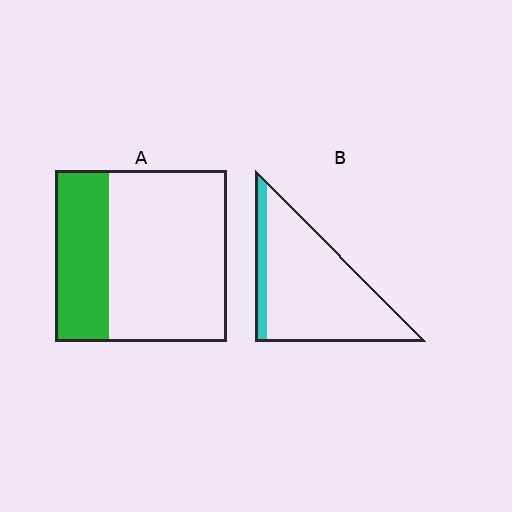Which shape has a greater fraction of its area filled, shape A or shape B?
Shape A.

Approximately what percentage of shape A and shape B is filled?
A is approximately 30% and B is approximately 15%.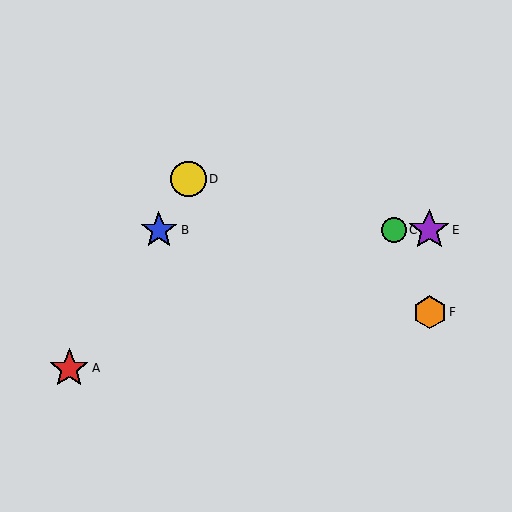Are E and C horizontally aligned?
Yes, both are at y≈230.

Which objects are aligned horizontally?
Objects B, C, E are aligned horizontally.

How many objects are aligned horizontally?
3 objects (B, C, E) are aligned horizontally.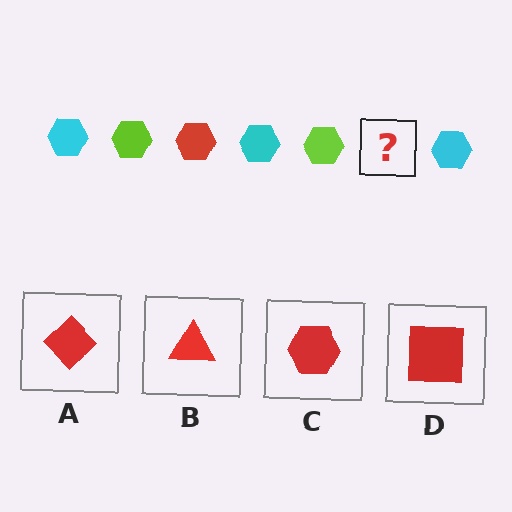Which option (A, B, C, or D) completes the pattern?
C.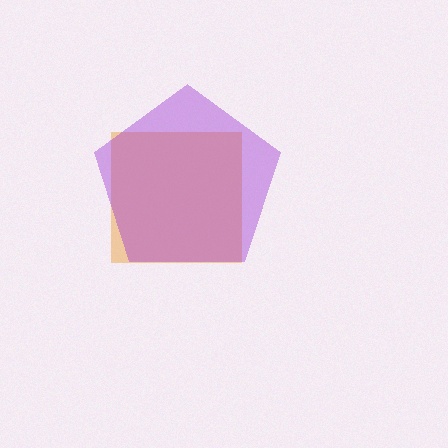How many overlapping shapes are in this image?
There are 2 overlapping shapes in the image.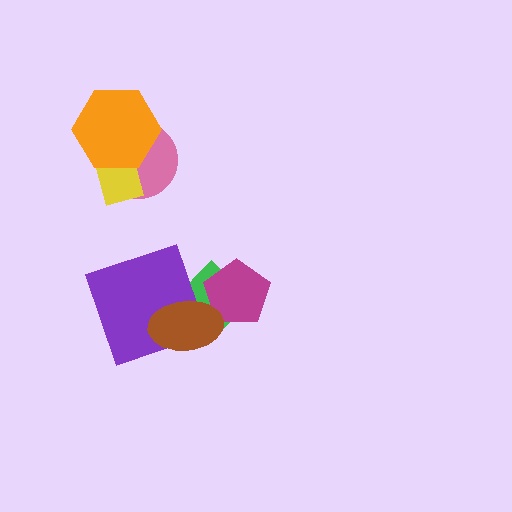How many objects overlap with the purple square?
2 objects overlap with the purple square.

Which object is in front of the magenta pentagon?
The brown ellipse is in front of the magenta pentagon.